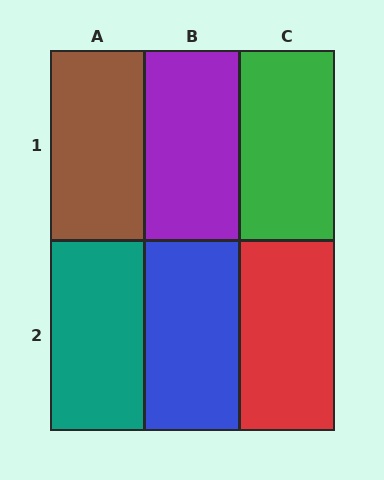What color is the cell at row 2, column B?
Blue.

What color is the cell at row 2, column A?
Teal.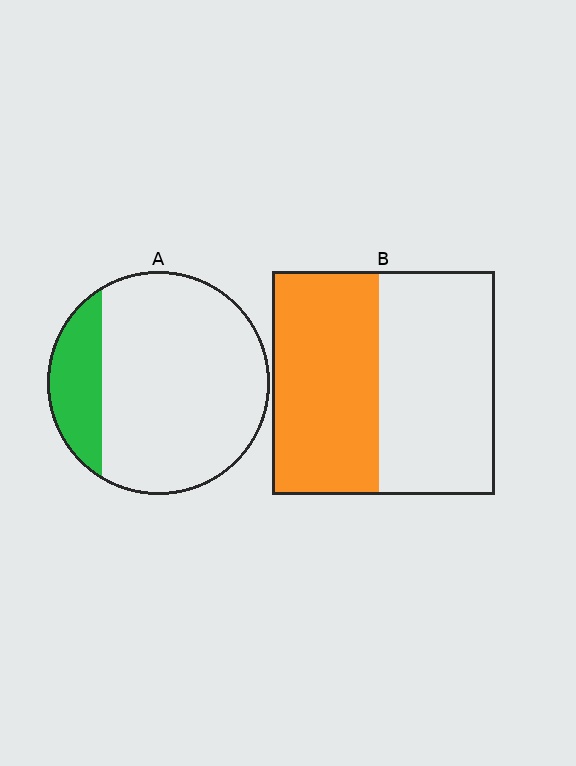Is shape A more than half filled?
No.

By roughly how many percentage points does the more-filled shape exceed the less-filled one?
By roughly 30 percentage points (B over A).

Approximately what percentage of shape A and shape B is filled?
A is approximately 20% and B is approximately 50%.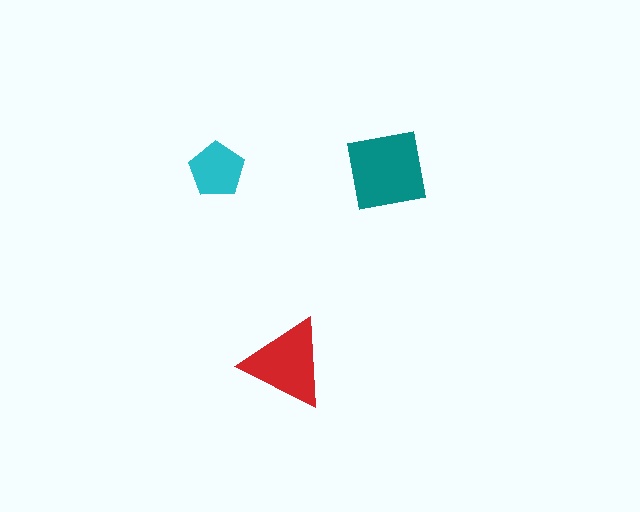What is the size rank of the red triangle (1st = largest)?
2nd.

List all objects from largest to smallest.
The teal square, the red triangle, the cyan pentagon.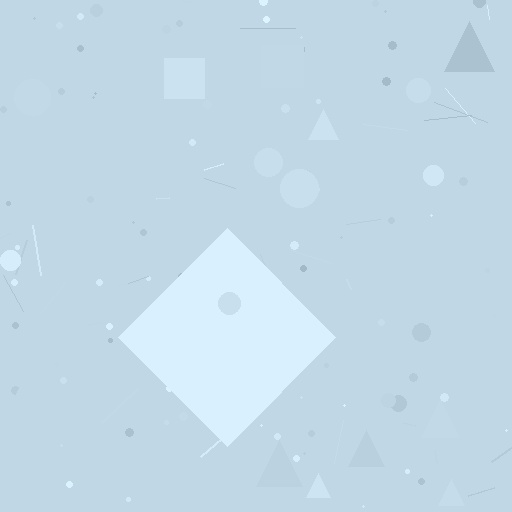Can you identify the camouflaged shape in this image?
The camouflaged shape is a diamond.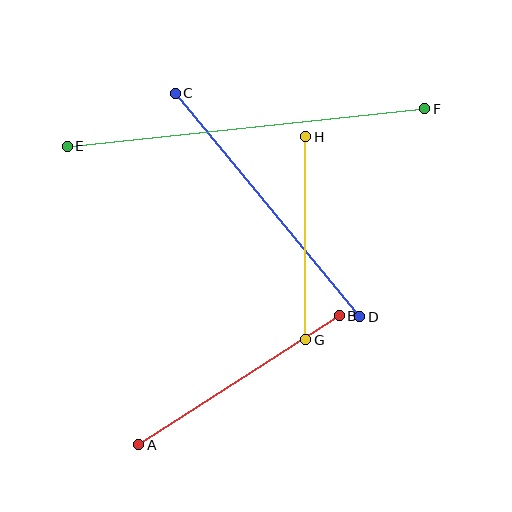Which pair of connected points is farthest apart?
Points E and F are farthest apart.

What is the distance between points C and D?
The distance is approximately 290 pixels.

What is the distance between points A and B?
The distance is approximately 239 pixels.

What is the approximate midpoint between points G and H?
The midpoint is at approximately (306, 238) pixels.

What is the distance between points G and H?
The distance is approximately 203 pixels.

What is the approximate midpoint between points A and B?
The midpoint is at approximately (239, 380) pixels.